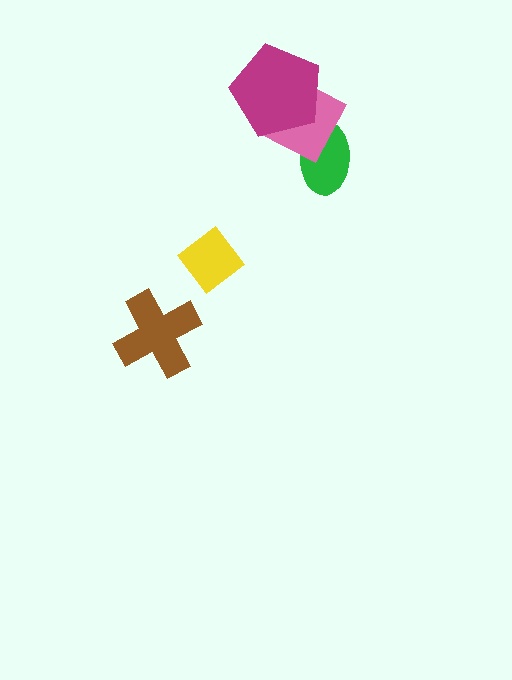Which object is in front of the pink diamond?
The magenta pentagon is in front of the pink diamond.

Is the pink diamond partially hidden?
Yes, it is partially covered by another shape.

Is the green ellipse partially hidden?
Yes, it is partially covered by another shape.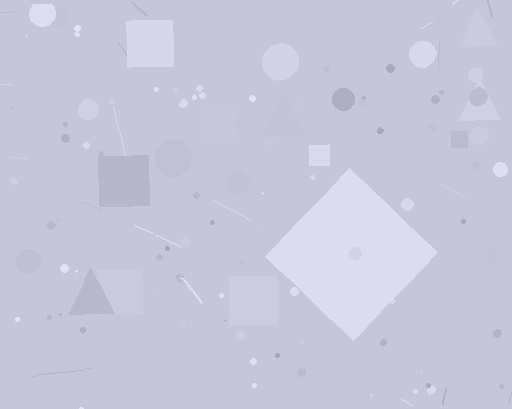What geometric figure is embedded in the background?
A diamond is embedded in the background.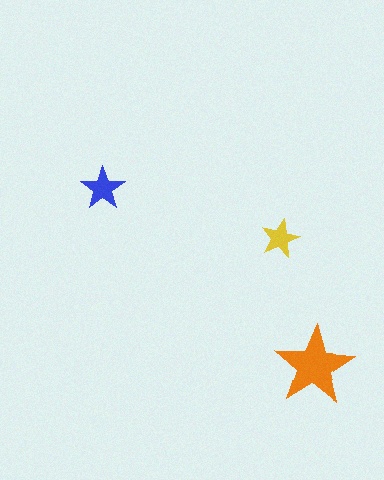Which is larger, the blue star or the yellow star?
The blue one.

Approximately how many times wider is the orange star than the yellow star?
About 2 times wider.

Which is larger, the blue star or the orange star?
The orange one.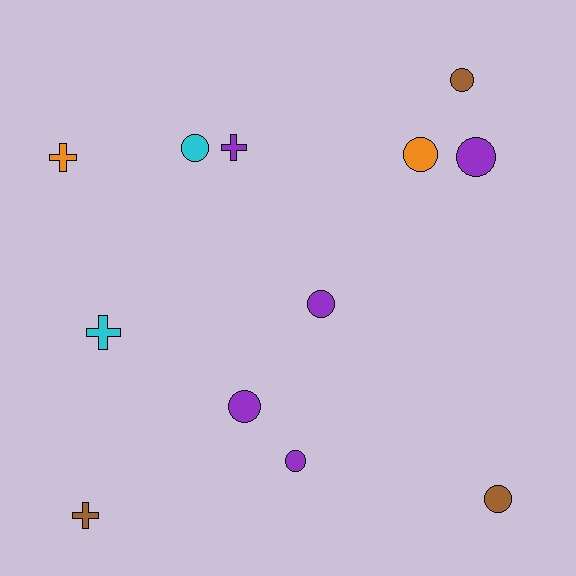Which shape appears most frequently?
Circle, with 8 objects.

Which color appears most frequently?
Purple, with 5 objects.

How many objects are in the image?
There are 12 objects.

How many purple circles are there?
There are 4 purple circles.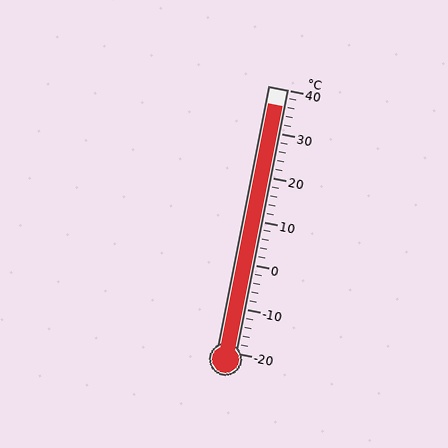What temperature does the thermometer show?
The thermometer shows approximately 36°C.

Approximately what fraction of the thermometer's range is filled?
The thermometer is filled to approximately 95% of its range.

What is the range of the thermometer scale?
The thermometer scale ranges from -20°C to 40°C.